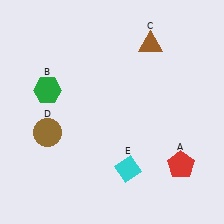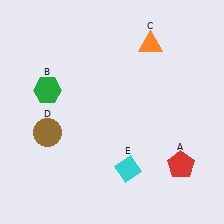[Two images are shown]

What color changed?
The triangle (C) changed from brown in Image 1 to orange in Image 2.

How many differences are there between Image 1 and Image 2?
There is 1 difference between the two images.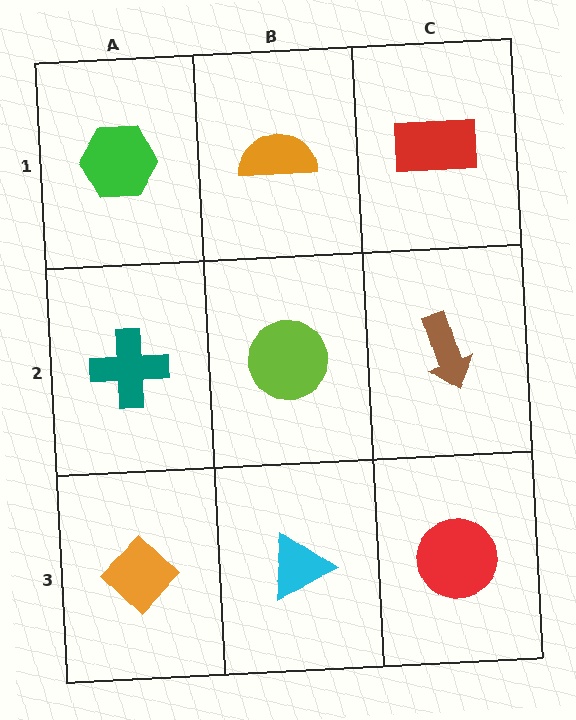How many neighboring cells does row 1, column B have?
3.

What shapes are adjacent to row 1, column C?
A brown arrow (row 2, column C), an orange semicircle (row 1, column B).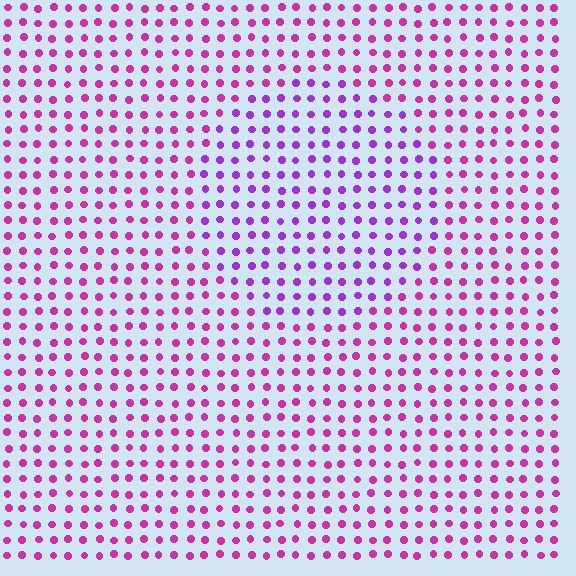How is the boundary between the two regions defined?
The boundary is defined purely by a slight shift in hue (about 32 degrees). Spacing, size, and orientation are identical on both sides.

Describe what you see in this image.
The image is filled with small magenta elements in a uniform arrangement. A circle-shaped region is visible where the elements are tinted to a slightly different hue, forming a subtle color boundary.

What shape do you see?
I see a circle.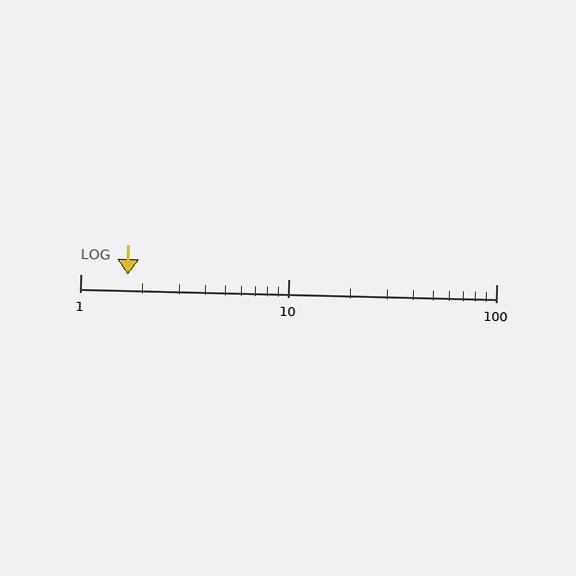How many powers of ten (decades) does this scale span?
The scale spans 2 decades, from 1 to 100.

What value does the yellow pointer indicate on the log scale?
The pointer indicates approximately 1.7.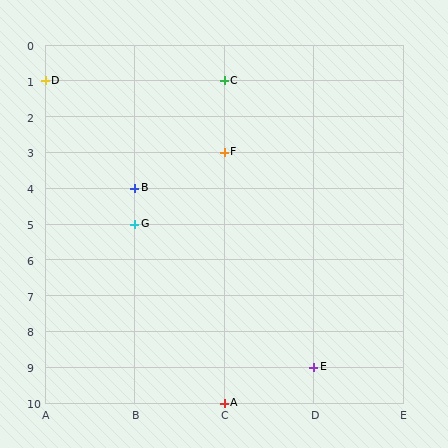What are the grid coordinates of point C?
Point C is at grid coordinates (C, 1).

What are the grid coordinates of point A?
Point A is at grid coordinates (C, 10).